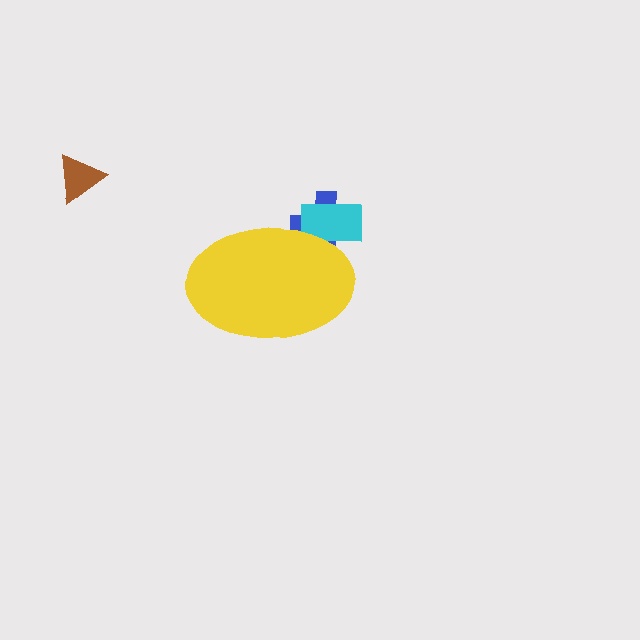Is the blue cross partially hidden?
Yes, the blue cross is partially hidden behind the yellow ellipse.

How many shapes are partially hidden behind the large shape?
2 shapes are partially hidden.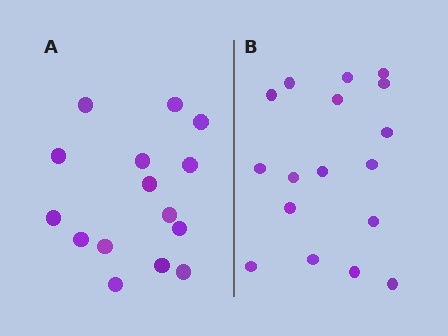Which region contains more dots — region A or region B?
Region B (the right region) has more dots.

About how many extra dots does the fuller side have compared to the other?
Region B has just a few more — roughly 2 or 3 more dots than region A.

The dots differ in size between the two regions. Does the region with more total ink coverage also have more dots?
No. Region A has more total ink coverage because its dots are larger, but region B actually contains more individual dots. Total area can be misleading — the number of items is what matters here.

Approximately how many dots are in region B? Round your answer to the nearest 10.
About 20 dots. (The exact count is 17, which rounds to 20.)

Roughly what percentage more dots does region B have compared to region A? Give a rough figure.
About 15% more.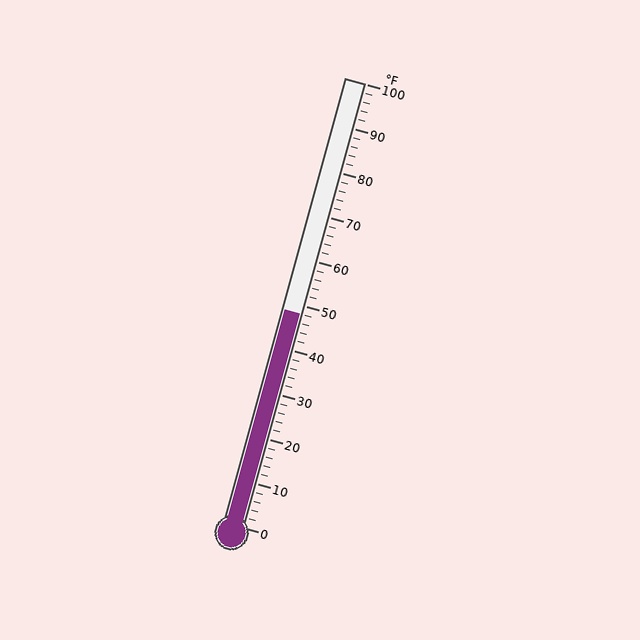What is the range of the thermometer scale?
The thermometer scale ranges from 0°F to 100°F.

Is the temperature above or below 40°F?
The temperature is above 40°F.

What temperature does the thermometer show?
The thermometer shows approximately 48°F.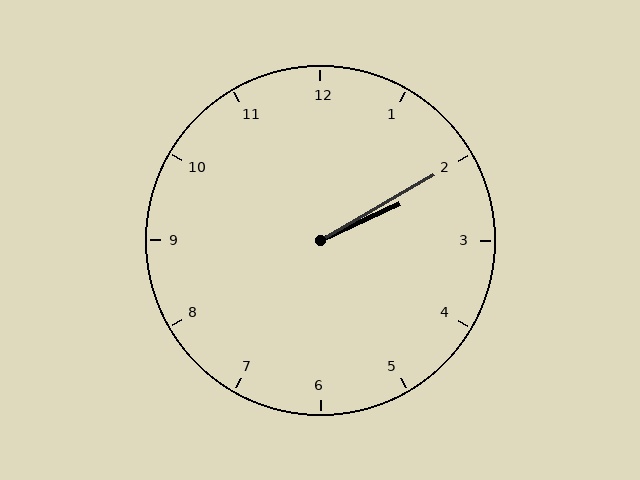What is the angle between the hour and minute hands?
Approximately 5 degrees.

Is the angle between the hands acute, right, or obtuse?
It is acute.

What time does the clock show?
2:10.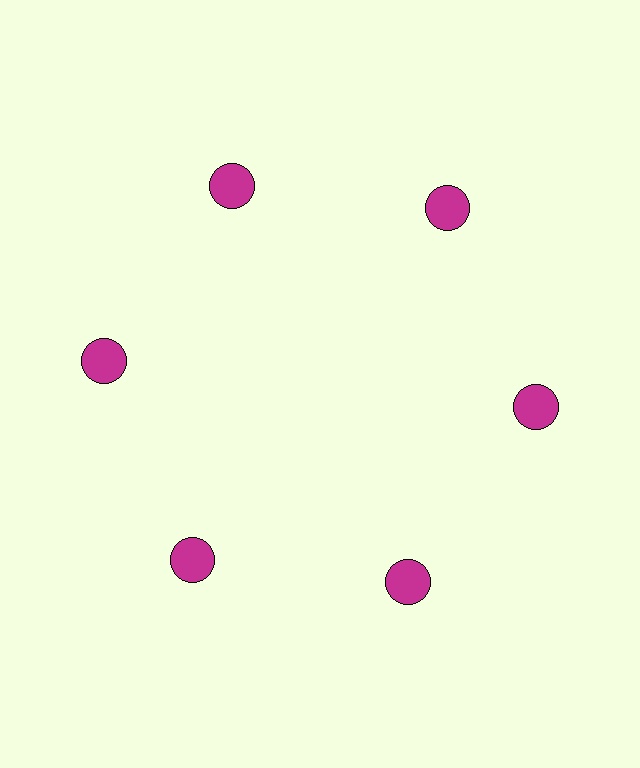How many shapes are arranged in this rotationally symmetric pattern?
There are 6 shapes, arranged in 6 groups of 1.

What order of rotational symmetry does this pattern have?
This pattern has 6-fold rotational symmetry.